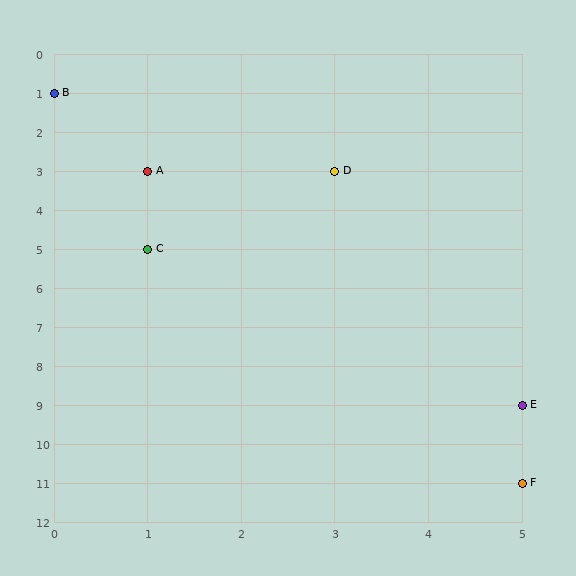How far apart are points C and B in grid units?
Points C and B are 1 column and 4 rows apart (about 4.1 grid units diagonally).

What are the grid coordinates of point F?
Point F is at grid coordinates (5, 11).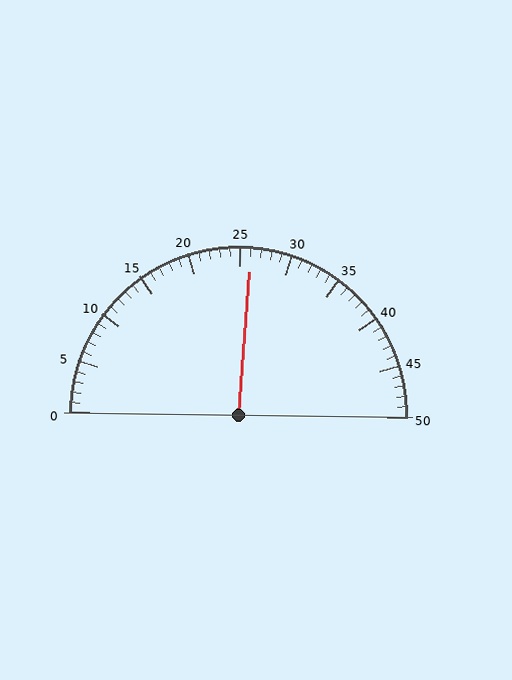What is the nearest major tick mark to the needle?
The nearest major tick mark is 25.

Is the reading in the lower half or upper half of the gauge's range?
The reading is in the upper half of the range (0 to 50).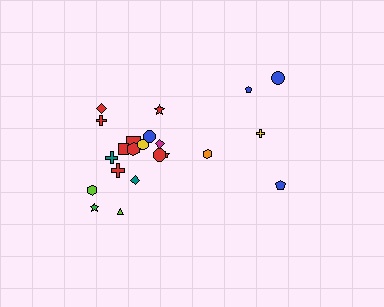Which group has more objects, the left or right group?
The left group.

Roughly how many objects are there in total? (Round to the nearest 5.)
Roughly 20 objects in total.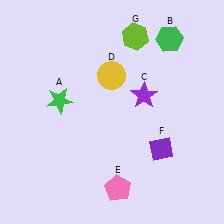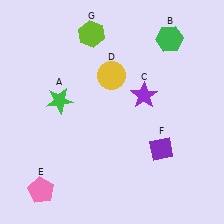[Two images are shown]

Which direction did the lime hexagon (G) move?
The lime hexagon (G) moved left.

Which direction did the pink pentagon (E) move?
The pink pentagon (E) moved left.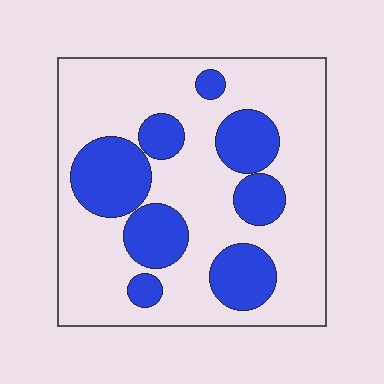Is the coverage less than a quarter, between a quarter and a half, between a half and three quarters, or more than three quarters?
Between a quarter and a half.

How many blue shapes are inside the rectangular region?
8.